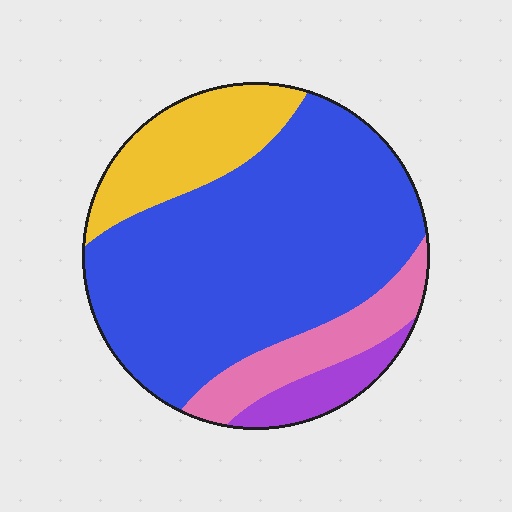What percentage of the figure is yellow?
Yellow takes up between a sixth and a third of the figure.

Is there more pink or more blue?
Blue.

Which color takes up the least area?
Purple, at roughly 5%.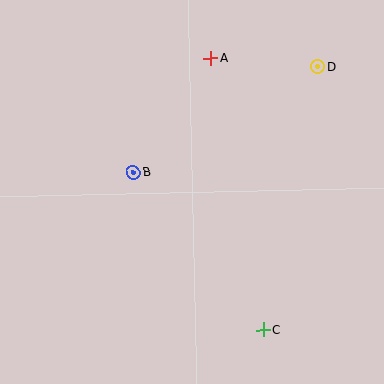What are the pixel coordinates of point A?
Point A is at (211, 58).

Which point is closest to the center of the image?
Point B at (133, 172) is closest to the center.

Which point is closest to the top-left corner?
Point B is closest to the top-left corner.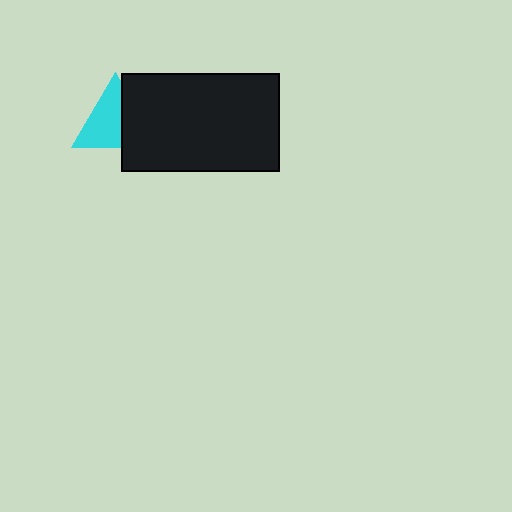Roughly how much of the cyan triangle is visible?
About half of it is visible (roughly 63%).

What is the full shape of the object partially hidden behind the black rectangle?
The partially hidden object is a cyan triangle.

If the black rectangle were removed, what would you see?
You would see the complete cyan triangle.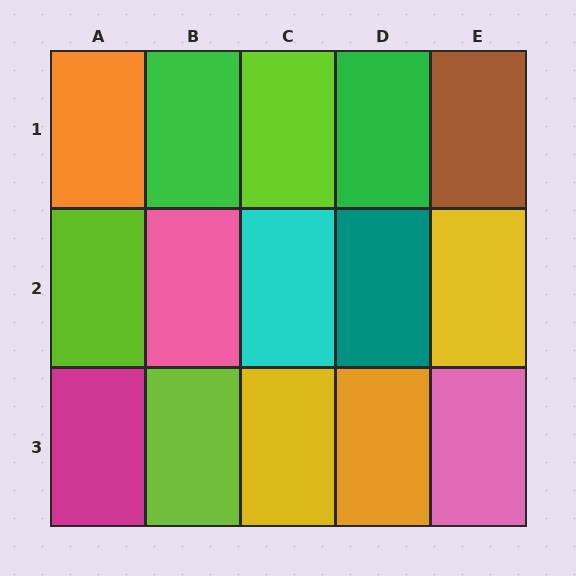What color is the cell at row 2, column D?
Teal.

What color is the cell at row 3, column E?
Pink.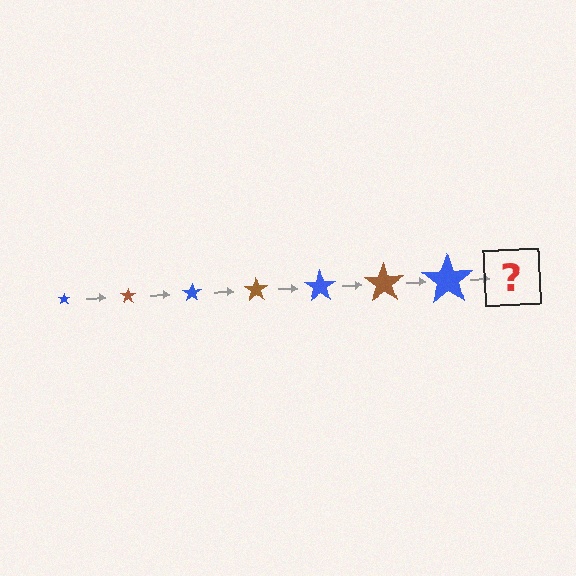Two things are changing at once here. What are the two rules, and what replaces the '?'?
The two rules are that the star grows larger each step and the color cycles through blue and brown. The '?' should be a brown star, larger than the previous one.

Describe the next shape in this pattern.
It should be a brown star, larger than the previous one.